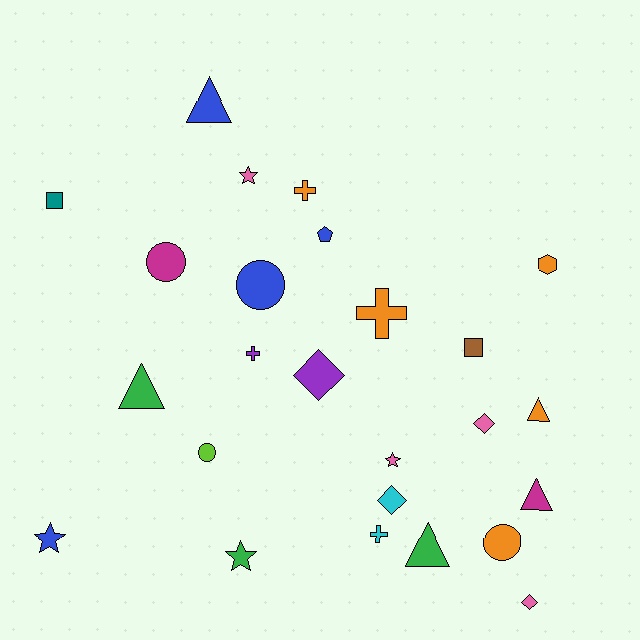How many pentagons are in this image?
There is 1 pentagon.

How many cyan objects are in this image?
There are 2 cyan objects.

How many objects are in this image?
There are 25 objects.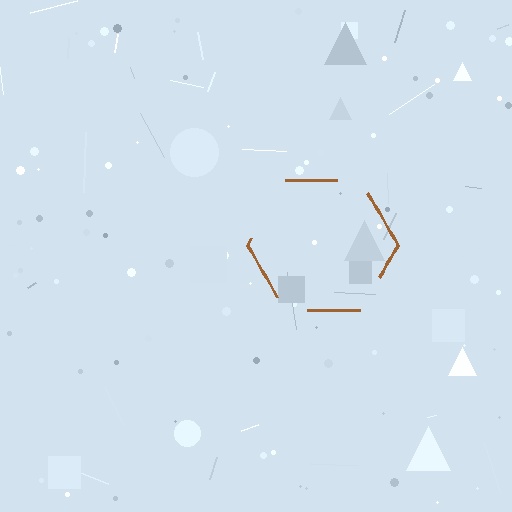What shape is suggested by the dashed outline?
The dashed outline suggests a hexagon.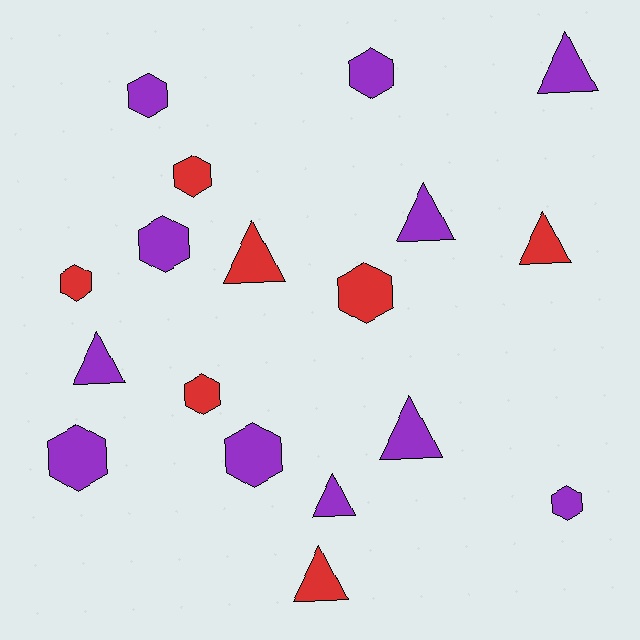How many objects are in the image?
There are 18 objects.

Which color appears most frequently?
Purple, with 11 objects.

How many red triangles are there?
There are 3 red triangles.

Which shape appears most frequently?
Hexagon, with 10 objects.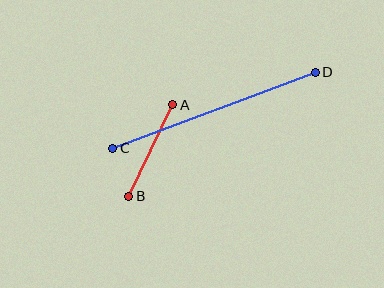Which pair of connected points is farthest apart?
Points C and D are farthest apart.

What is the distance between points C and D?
The distance is approximately 216 pixels.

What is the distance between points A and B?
The distance is approximately 101 pixels.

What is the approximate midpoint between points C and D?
The midpoint is at approximately (214, 110) pixels.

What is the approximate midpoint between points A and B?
The midpoint is at approximately (151, 151) pixels.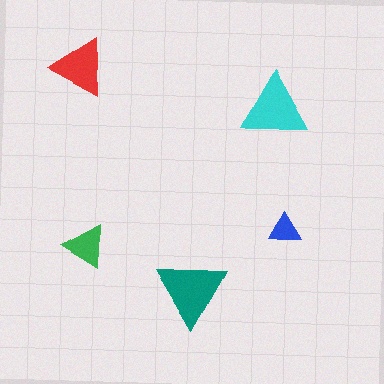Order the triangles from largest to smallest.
the teal one, the cyan one, the red one, the green one, the blue one.